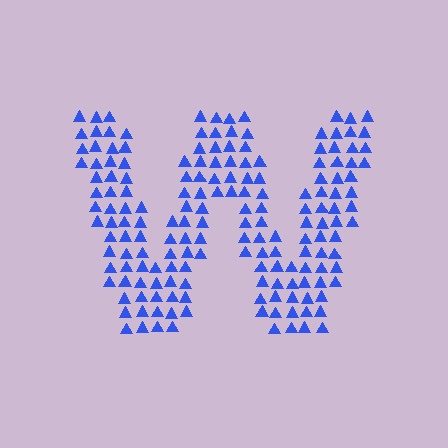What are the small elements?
The small elements are triangles.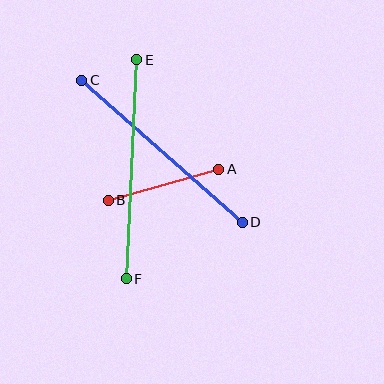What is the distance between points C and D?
The distance is approximately 214 pixels.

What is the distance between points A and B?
The distance is approximately 115 pixels.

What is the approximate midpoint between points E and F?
The midpoint is at approximately (132, 169) pixels.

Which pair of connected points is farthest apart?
Points E and F are farthest apart.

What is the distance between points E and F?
The distance is approximately 219 pixels.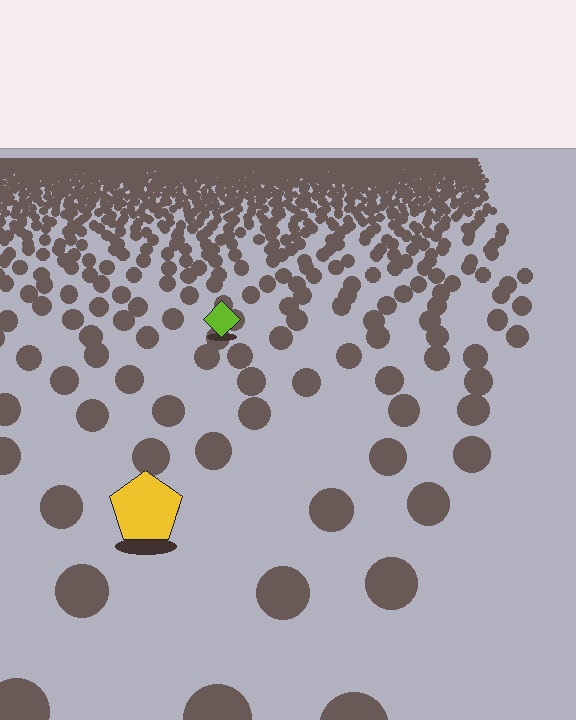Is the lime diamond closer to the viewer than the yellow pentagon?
No. The yellow pentagon is closer — you can tell from the texture gradient: the ground texture is coarser near it.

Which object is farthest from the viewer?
The lime diamond is farthest from the viewer. It appears smaller and the ground texture around it is denser.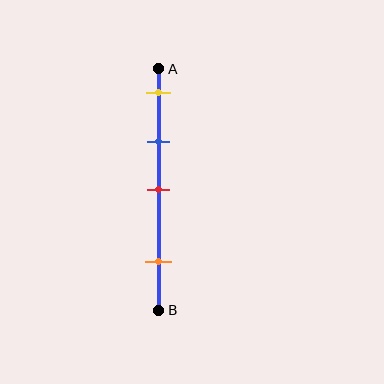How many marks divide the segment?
There are 4 marks dividing the segment.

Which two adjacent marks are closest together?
The yellow and blue marks are the closest adjacent pair.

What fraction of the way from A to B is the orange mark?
The orange mark is approximately 80% (0.8) of the way from A to B.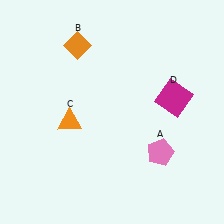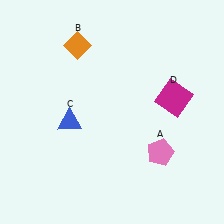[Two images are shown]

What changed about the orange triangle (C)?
In Image 1, C is orange. In Image 2, it changed to blue.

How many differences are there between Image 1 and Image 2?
There is 1 difference between the two images.